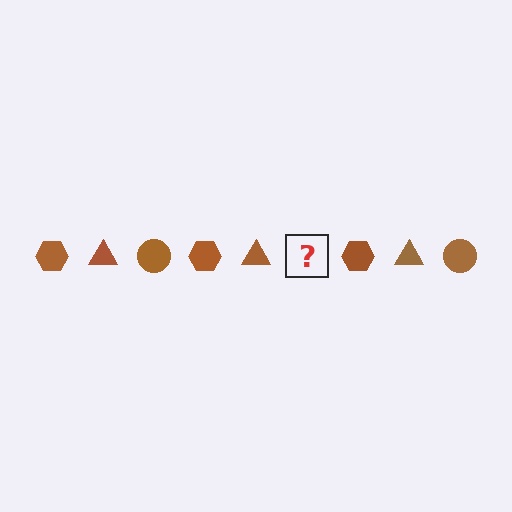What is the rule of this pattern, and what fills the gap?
The rule is that the pattern cycles through hexagon, triangle, circle shapes in brown. The gap should be filled with a brown circle.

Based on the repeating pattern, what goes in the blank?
The blank should be a brown circle.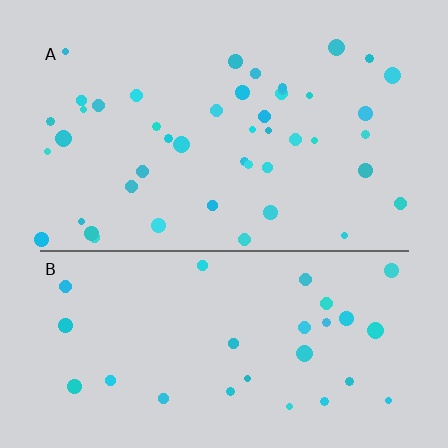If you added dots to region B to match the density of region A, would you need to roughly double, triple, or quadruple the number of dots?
Approximately double.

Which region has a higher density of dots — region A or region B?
A (the top).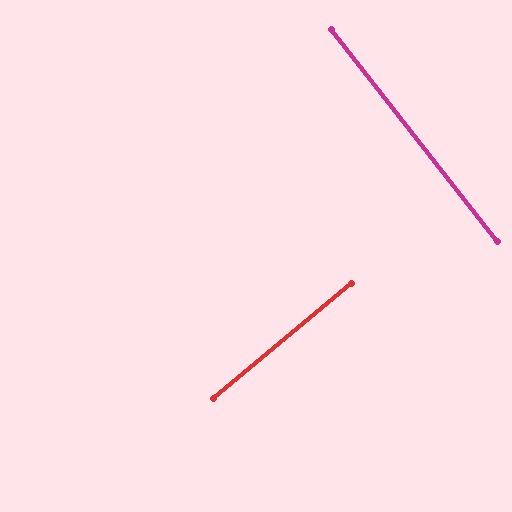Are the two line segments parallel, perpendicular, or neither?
Perpendicular — they meet at approximately 88°.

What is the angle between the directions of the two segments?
Approximately 88 degrees.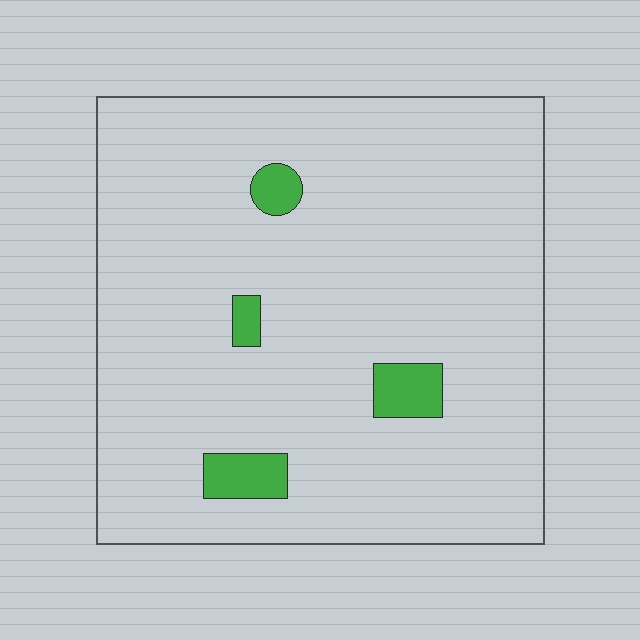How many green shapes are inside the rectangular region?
4.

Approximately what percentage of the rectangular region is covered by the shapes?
Approximately 5%.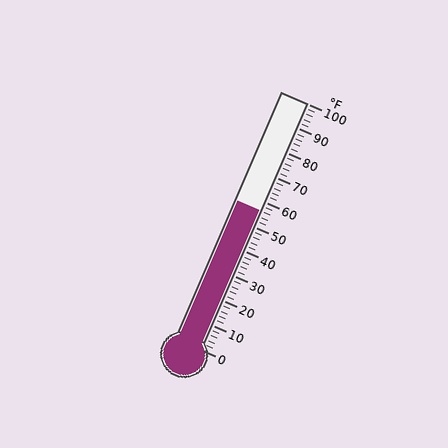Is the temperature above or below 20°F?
The temperature is above 20°F.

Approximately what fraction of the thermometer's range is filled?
The thermometer is filled to approximately 55% of its range.